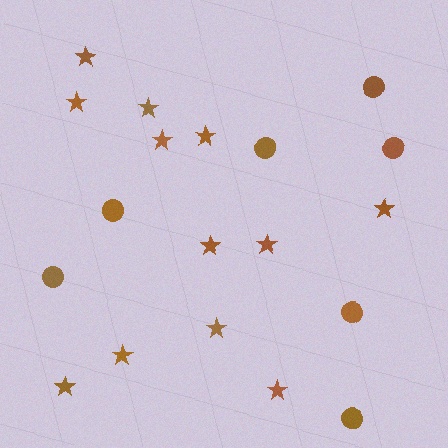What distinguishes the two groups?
There are 2 groups: one group of stars (12) and one group of circles (7).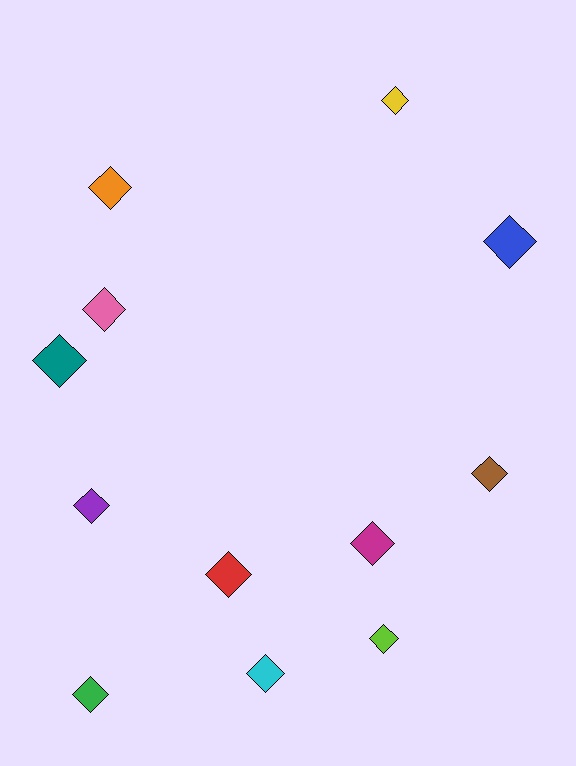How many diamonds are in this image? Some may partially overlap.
There are 12 diamonds.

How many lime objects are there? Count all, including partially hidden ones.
There is 1 lime object.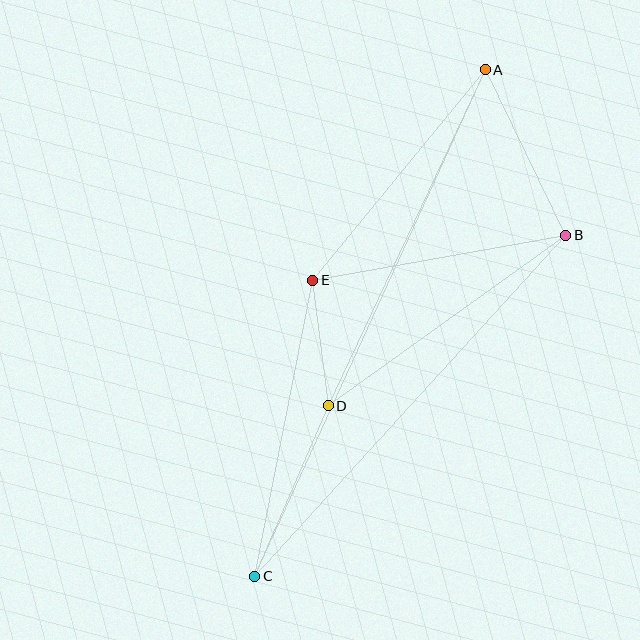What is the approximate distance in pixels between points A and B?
The distance between A and B is approximately 184 pixels.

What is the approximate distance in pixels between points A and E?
The distance between A and E is approximately 272 pixels.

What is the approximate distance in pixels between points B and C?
The distance between B and C is approximately 462 pixels.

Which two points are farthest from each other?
Points A and C are farthest from each other.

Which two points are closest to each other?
Points D and E are closest to each other.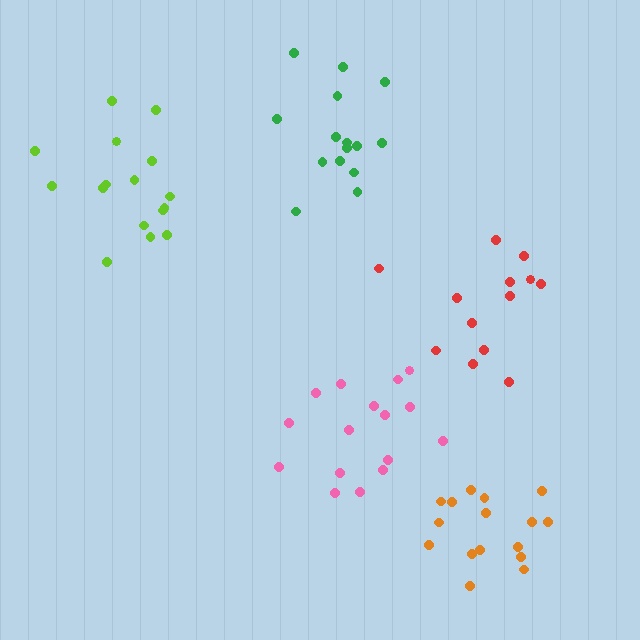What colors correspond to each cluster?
The clusters are colored: red, pink, lime, green, orange.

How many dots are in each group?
Group 1: 13 dots, Group 2: 16 dots, Group 3: 16 dots, Group 4: 15 dots, Group 5: 16 dots (76 total).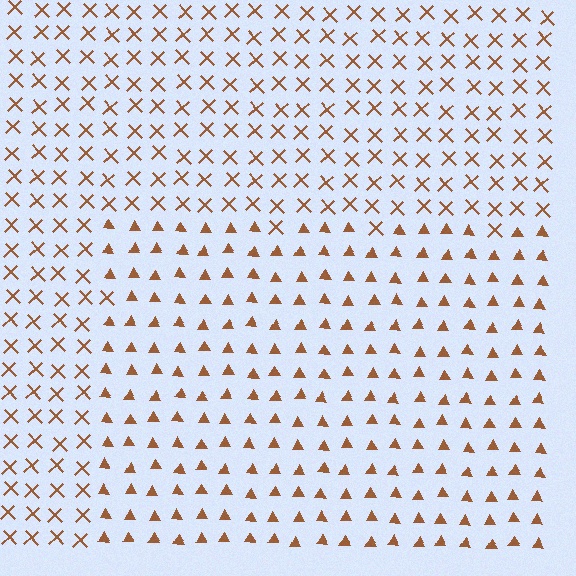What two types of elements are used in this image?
The image uses triangles inside the rectangle region and X marks outside it.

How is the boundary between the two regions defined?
The boundary is defined by a change in element shape: triangles inside vs. X marks outside. All elements share the same color and spacing.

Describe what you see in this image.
The image is filled with small brown elements arranged in a uniform grid. A rectangle-shaped region contains triangles, while the surrounding area contains X marks. The boundary is defined purely by the change in element shape.